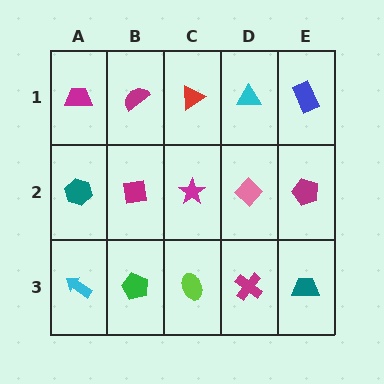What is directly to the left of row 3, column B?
A cyan arrow.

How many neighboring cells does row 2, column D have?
4.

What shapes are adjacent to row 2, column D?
A cyan triangle (row 1, column D), a magenta cross (row 3, column D), a magenta star (row 2, column C), a magenta pentagon (row 2, column E).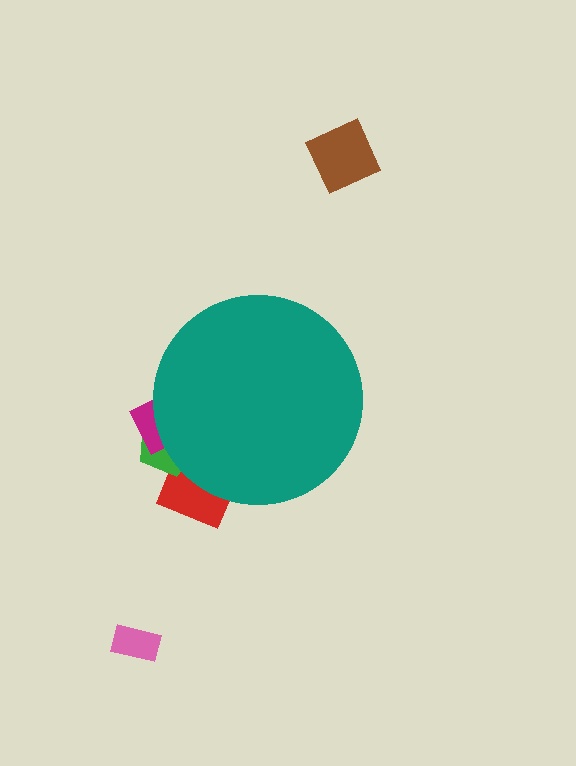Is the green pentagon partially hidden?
Yes, the green pentagon is partially hidden behind the teal circle.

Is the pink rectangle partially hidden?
No, the pink rectangle is fully visible.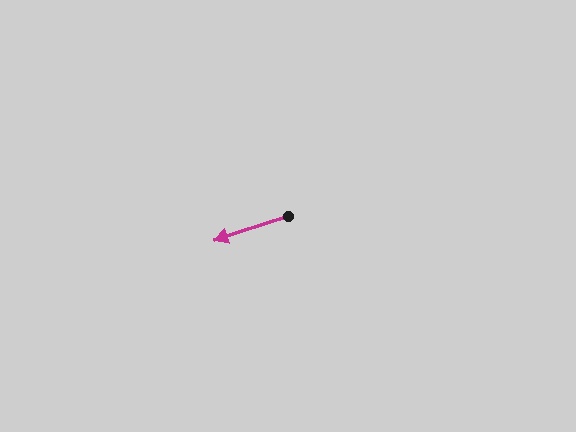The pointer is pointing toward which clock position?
Roughly 8 o'clock.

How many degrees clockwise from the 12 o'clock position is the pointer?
Approximately 252 degrees.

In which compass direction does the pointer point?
West.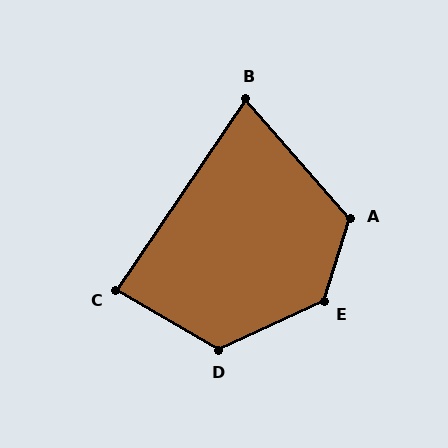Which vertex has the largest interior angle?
E, at approximately 133 degrees.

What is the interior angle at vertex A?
Approximately 121 degrees (obtuse).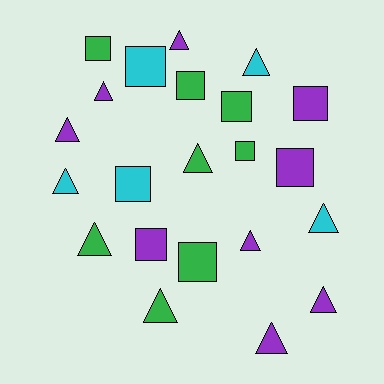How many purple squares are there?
There are 3 purple squares.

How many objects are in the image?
There are 22 objects.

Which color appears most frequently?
Purple, with 9 objects.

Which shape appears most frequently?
Triangle, with 12 objects.